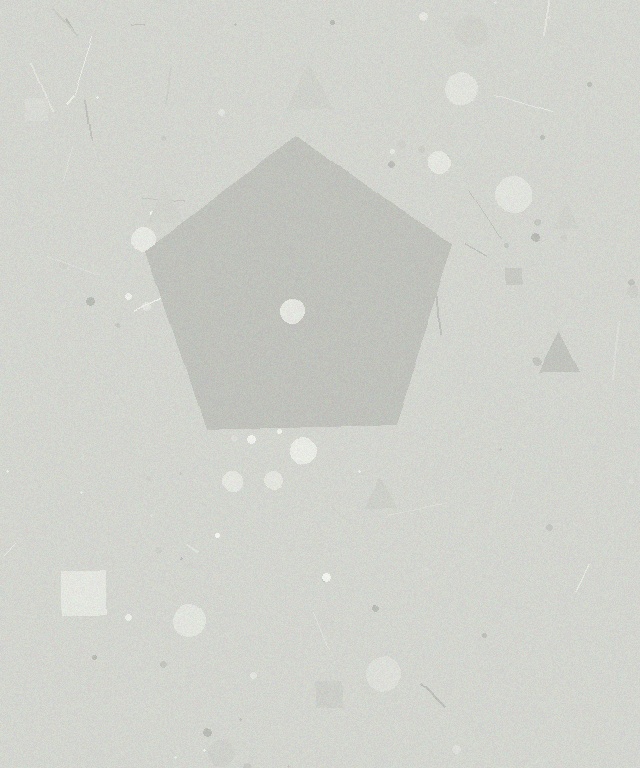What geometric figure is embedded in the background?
A pentagon is embedded in the background.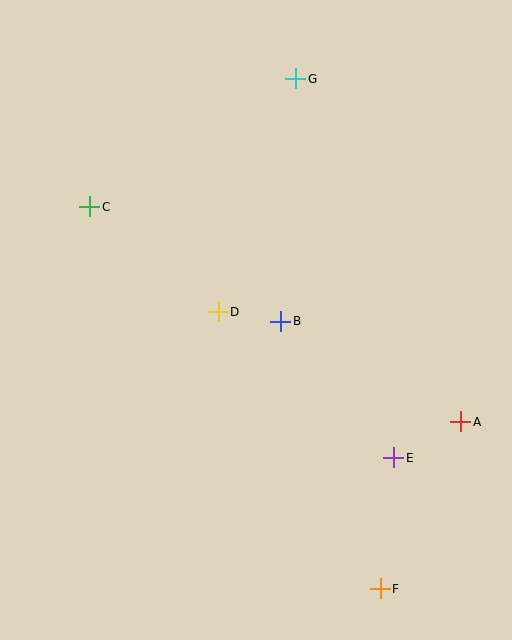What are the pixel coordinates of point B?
Point B is at (281, 321).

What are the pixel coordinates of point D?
Point D is at (218, 312).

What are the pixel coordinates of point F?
Point F is at (380, 589).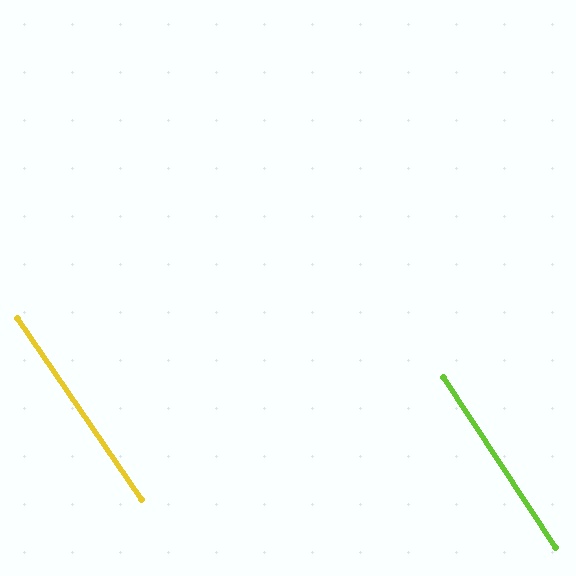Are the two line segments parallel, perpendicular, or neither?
Parallel — their directions differ by only 1.2°.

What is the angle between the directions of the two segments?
Approximately 1 degree.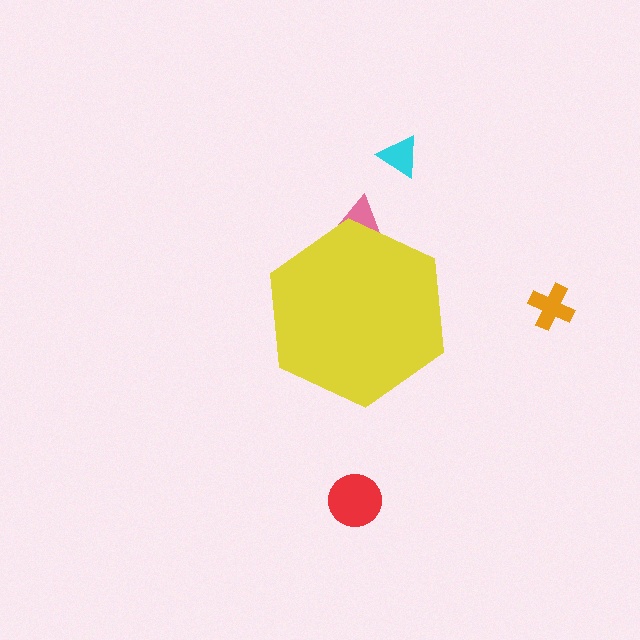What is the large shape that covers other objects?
A yellow hexagon.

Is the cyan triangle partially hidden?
No, the cyan triangle is fully visible.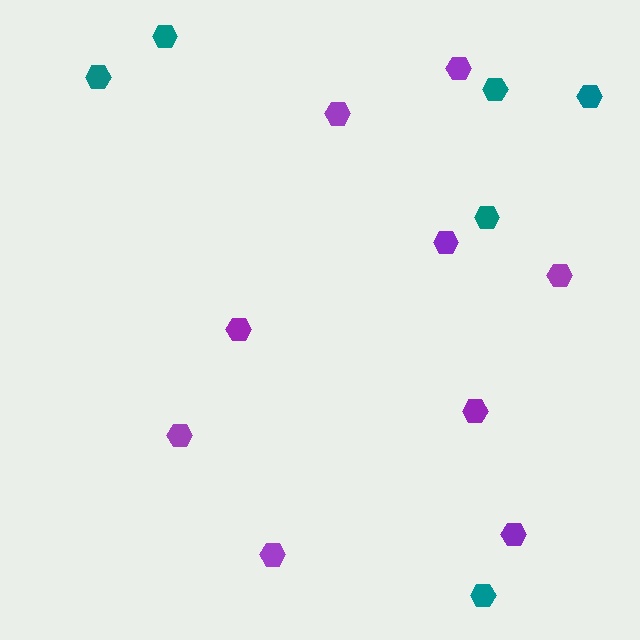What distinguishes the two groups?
There are 2 groups: one group of teal hexagons (6) and one group of purple hexagons (9).